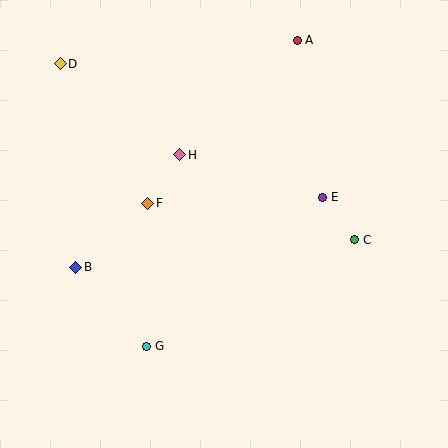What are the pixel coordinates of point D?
Point D is at (60, 64).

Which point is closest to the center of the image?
Point F at (148, 203) is closest to the center.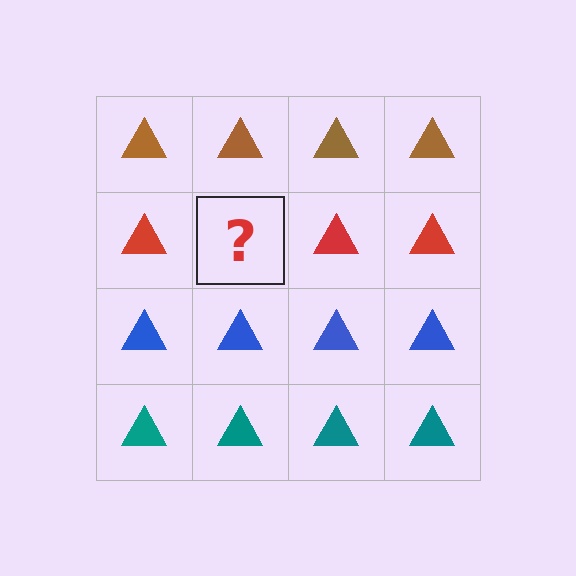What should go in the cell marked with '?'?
The missing cell should contain a red triangle.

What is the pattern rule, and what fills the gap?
The rule is that each row has a consistent color. The gap should be filled with a red triangle.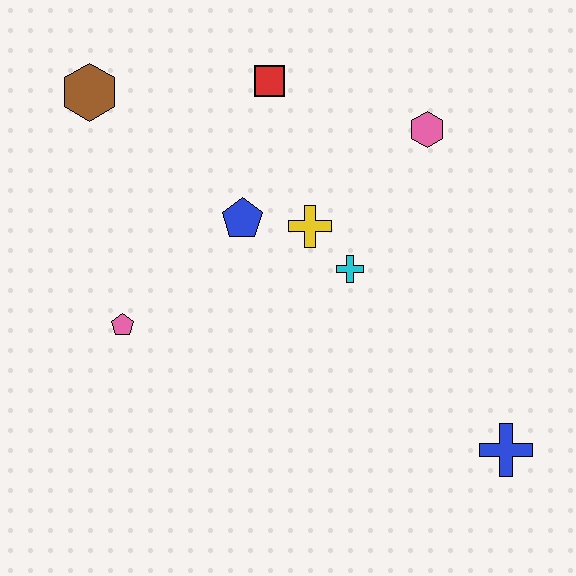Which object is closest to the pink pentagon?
The blue pentagon is closest to the pink pentagon.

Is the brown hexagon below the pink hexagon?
No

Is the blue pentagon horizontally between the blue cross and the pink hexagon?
No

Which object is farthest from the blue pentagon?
The blue cross is farthest from the blue pentagon.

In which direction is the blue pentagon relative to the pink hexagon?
The blue pentagon is to the left of the pink hexagon.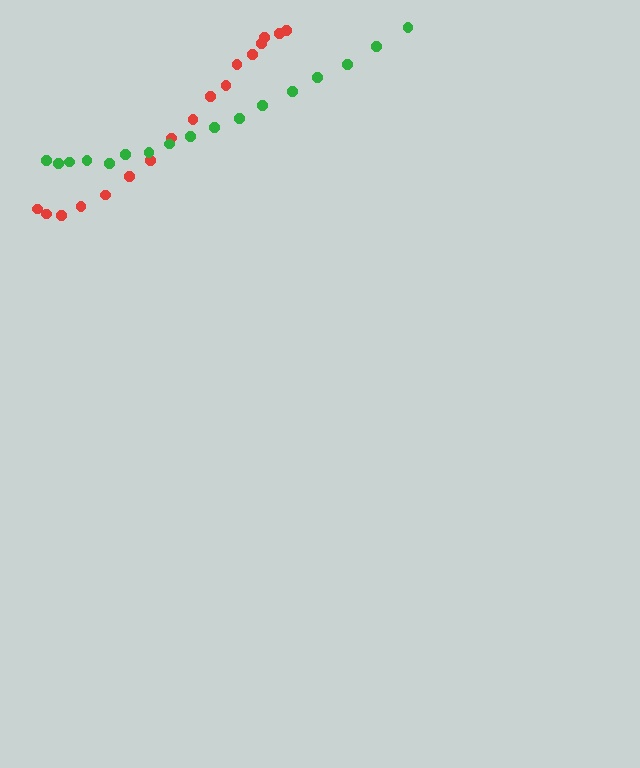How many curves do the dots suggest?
There are 2 distinct paths.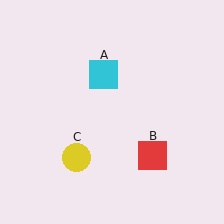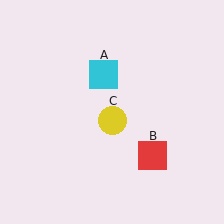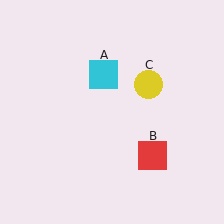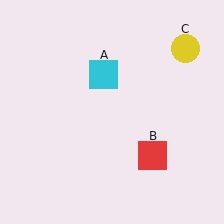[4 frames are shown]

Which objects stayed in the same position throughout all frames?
Cyan square (object A) and red square (object B) remained stationary.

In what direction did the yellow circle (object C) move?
The yellow circle (object C) moved up and to the right.